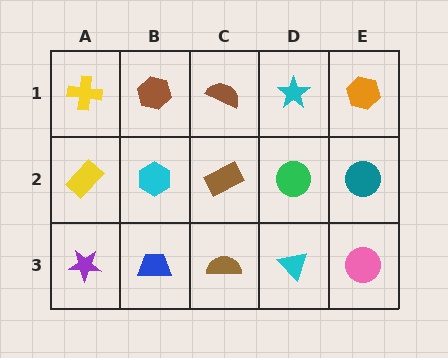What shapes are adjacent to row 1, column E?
A teal circle (row 2, column E), a cyan star (row 1, column D).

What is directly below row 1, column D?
A green circle.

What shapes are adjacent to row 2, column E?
An orange hexagon (row 1, column E), a pink circle (row 3, column E), a green circle (row 2, column D).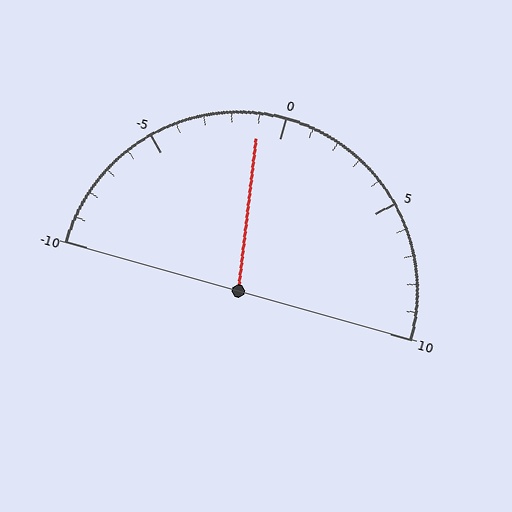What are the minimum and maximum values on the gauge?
The gauge ranges from -10 to 10.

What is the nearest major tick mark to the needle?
The nearest major tick mark is 0.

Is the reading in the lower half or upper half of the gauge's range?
The reading is in the lower half of the range (-10 to 10).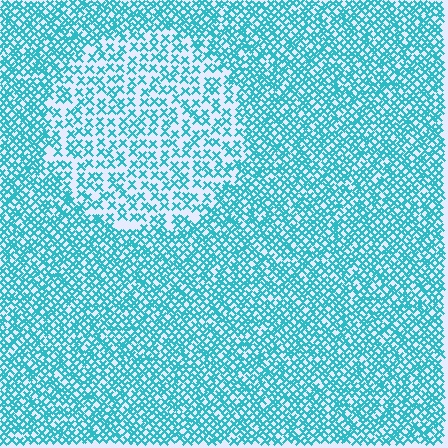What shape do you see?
I see a circle.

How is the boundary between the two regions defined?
The boundary is defined by a change in element density (approximately 1.9x ratio). All elements are the same color, size, and shape.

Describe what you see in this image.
The image contains small cyan elements arranged at two different densities. A circle-shaped region is visible where the elements are less densely packed than the surrounding area.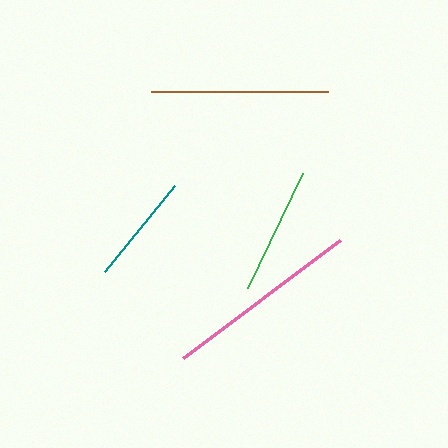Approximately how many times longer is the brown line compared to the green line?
The brown line is approximately 1.4 times the length of the green line.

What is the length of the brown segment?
The brown segment is approximately 177 pixels long.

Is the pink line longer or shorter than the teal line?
The pink line is longer than the teal line.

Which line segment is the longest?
The pink line is the longest at approximately 196 pixels.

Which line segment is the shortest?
The teal line is the shortest at approximately 111 pixels.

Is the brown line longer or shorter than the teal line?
The brown line is longer than the teal line.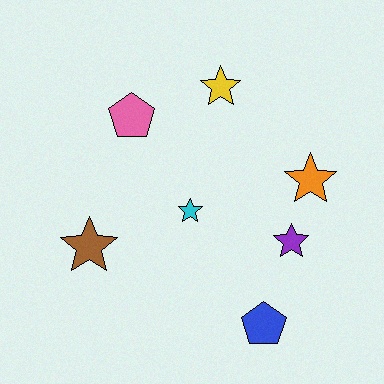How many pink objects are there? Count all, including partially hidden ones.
There is 1 pink object.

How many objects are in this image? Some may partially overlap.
There are 7 objects.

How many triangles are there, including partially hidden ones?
There are no triangles.